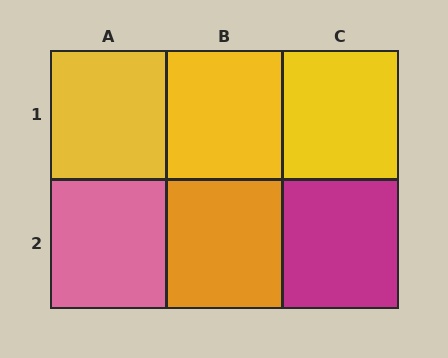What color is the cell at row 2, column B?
Orange.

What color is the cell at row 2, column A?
Pink.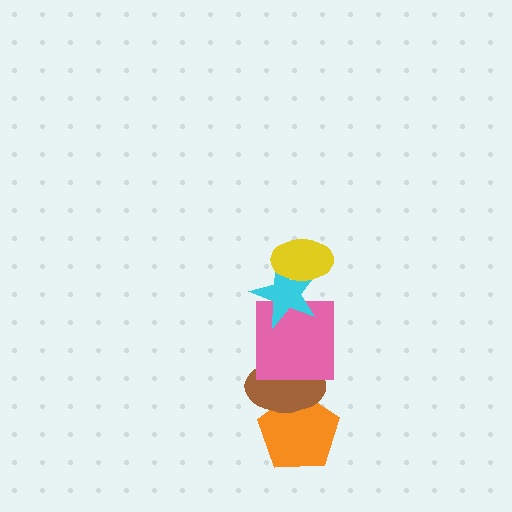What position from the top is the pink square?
The pink square is 3rd from the top.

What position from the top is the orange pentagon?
The orange pentagon is 5th from the top.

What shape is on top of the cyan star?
The yellow ellipse is on top of the cyan star.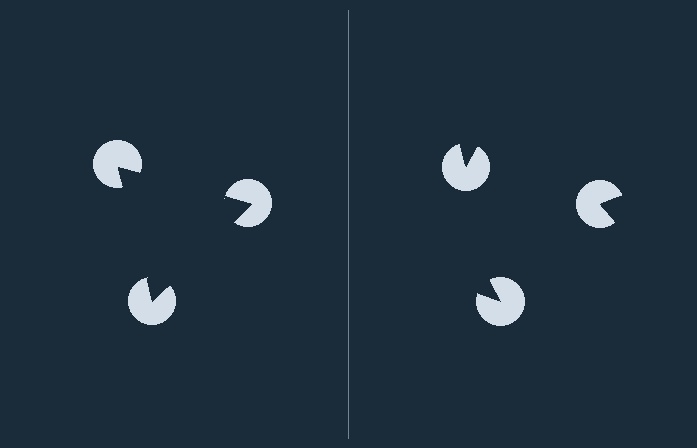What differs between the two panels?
The pac-man discs are positioned identically on both sides; only the wedge orientations differ. On the left they align to a triangle; on the right they are misaligned.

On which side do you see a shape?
An illusory triangle appears on the left side. On the right side the wedge cuts are rotated, so no coherent shape forms.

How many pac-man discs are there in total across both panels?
6 — 3 on each side.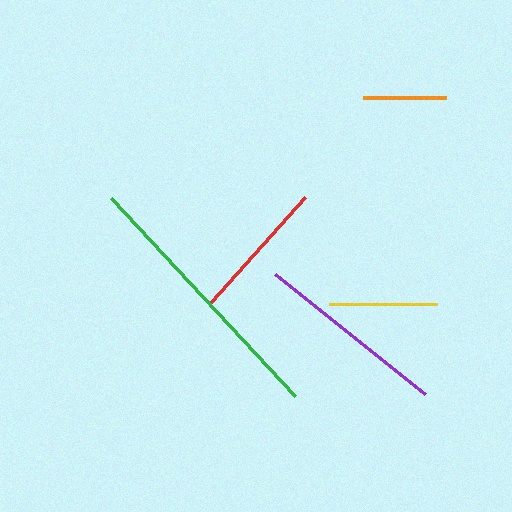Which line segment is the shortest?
The orange line is the shortest at approximately 83 pixels.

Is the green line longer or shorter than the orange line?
The green line is longer than the orange line.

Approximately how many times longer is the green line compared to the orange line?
The green line is approximately 3.3 times the length of the orange line.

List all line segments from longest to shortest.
From longest to shortest: green, purple, red, yellow, orange.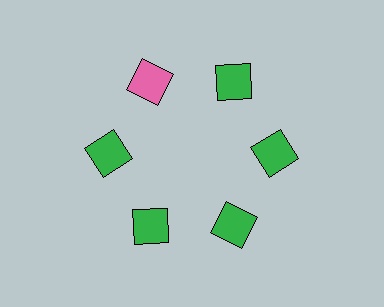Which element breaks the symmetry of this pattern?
The pink square at roughly the 11 o'clock position breaks the symmetry. All other shapes are green squares.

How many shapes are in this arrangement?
There are 6 shapes arranged in a ring pattern.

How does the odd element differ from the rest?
It has a different color: pink instead of green.